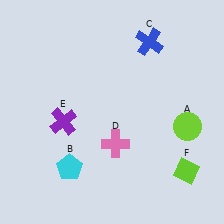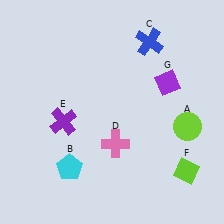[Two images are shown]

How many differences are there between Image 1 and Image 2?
There is 1 difference between the two images.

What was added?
A purple diamond (G) was added in Image 2.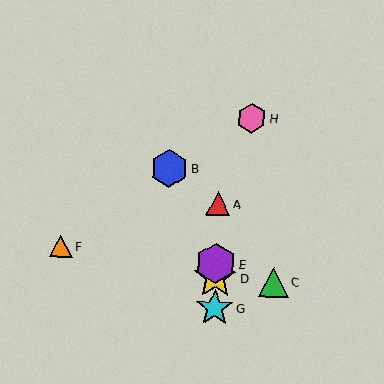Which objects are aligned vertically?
Objects A, D, E, G are aligned vertically.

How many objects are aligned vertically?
4 objects (A, D, E, G) are aligned vertically.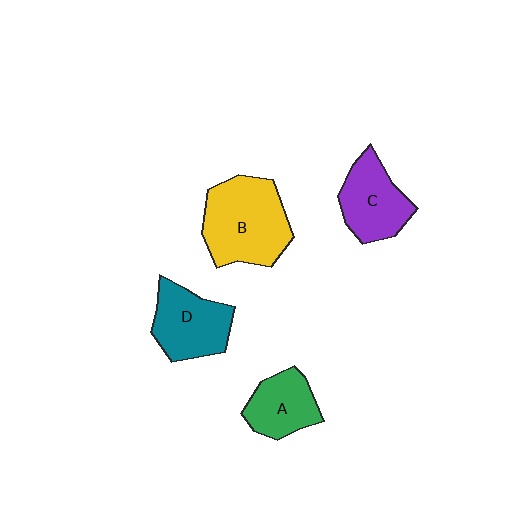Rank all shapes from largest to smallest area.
From largest to smallest: B (yellow), D (teal), C (purple), A (green).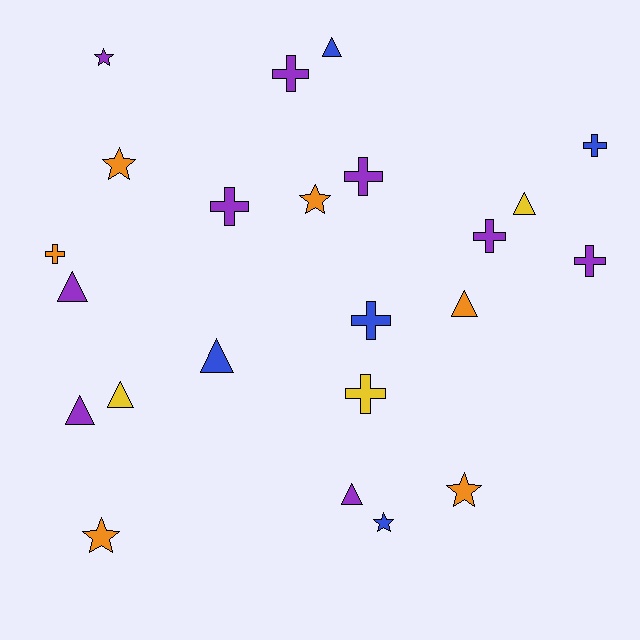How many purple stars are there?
There is 1 purple star.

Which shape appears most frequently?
Cross, with 9 objects.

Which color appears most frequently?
Purple, with 9 objects.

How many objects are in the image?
There are 23 objects.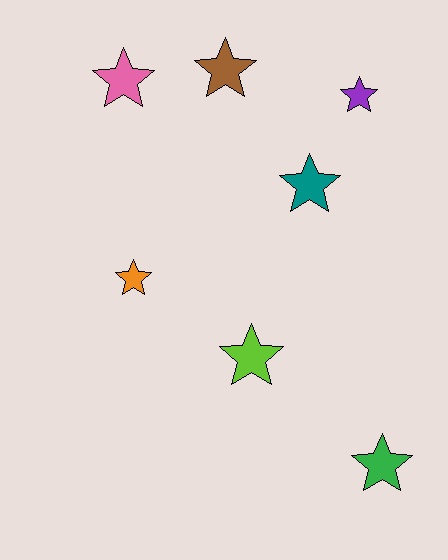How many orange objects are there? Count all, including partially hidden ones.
There is 1 orange object.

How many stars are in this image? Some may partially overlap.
There are 7 stars.